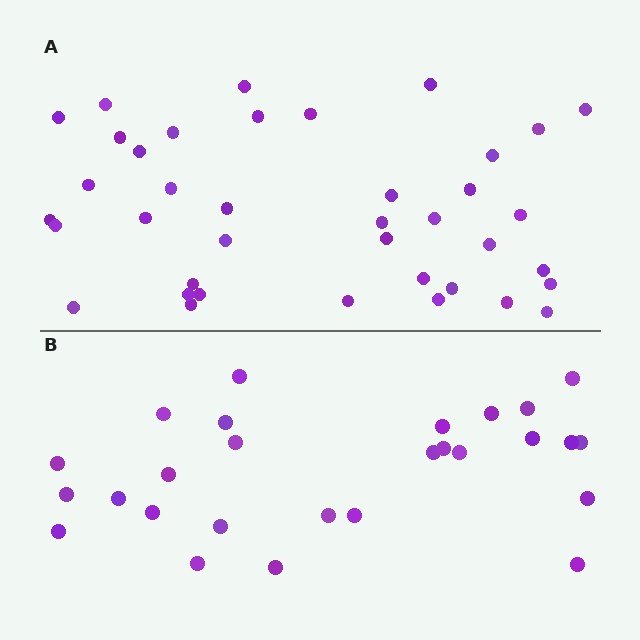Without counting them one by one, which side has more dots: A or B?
Region A (the top region) has more dots.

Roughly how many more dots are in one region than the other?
Region A has roughly 12 or so more dots than region B.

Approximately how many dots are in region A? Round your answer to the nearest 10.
About 40 dots. (The exact count is 39, which rounds to 40.)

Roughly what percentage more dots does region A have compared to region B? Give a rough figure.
About 45% more.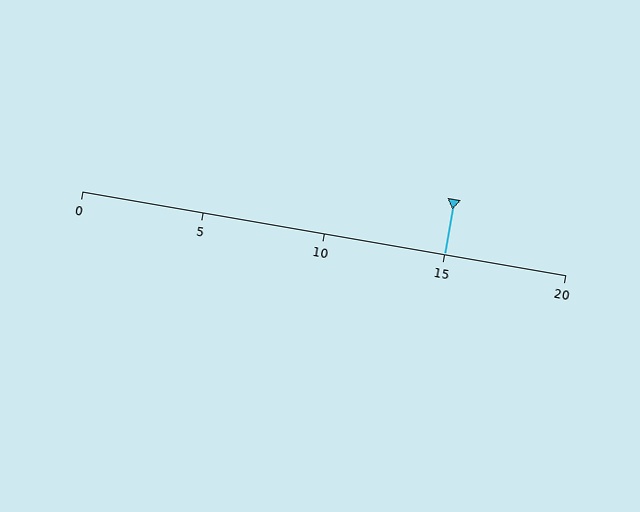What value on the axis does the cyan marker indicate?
The marker indicates approximately 15.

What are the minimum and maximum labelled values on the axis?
The axis runs from 0 to 20.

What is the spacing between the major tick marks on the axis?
The major ticks are spaced 5 apart.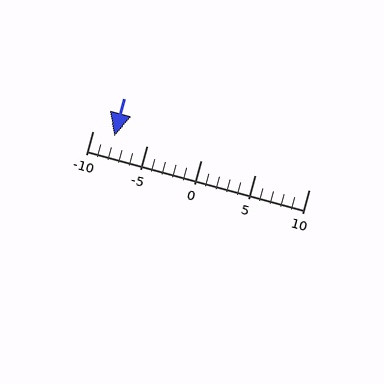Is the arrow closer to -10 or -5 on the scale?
The arrow is closer to -10.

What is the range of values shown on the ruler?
The ruler shows values from -10 to 10.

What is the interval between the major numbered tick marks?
The major tick marks are spaced 5 units apart.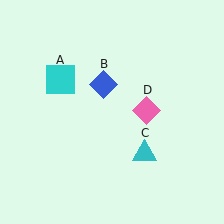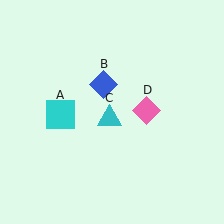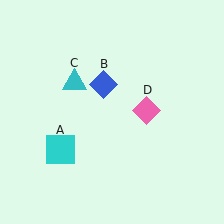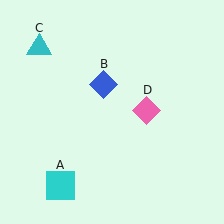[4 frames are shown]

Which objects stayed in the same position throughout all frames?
Blue diamond (object B) and pink diamond (object D) remained stationary.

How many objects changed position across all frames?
2 objects changed position: cyan square (object A), cyan triangle (object C).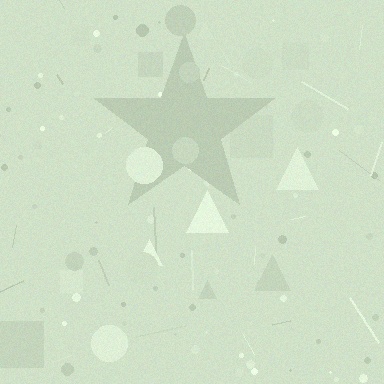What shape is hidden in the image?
A star is hidden in the image.